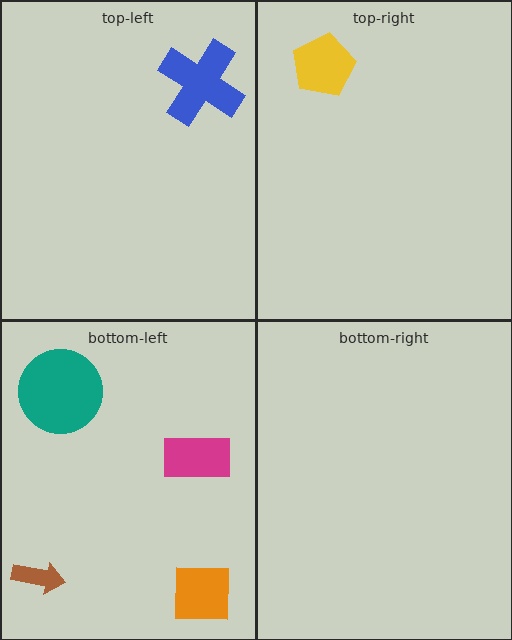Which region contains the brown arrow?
The bottom-left region.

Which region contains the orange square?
The bottom-left region.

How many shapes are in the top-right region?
1.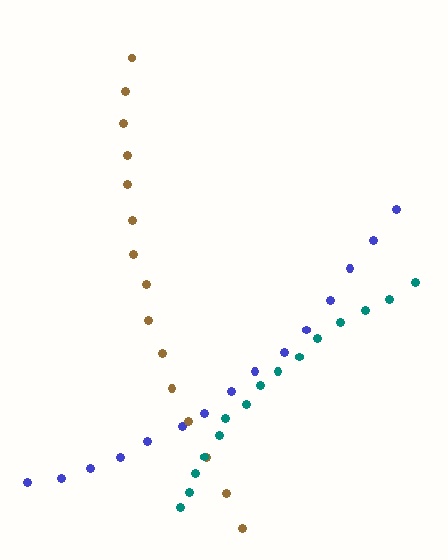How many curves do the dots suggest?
There are 3 distinct paths.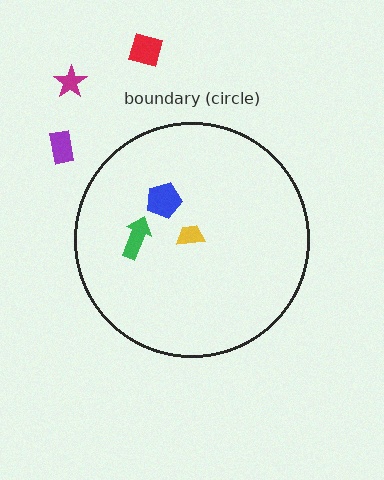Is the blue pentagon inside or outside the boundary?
Inside.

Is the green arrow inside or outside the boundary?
Inside.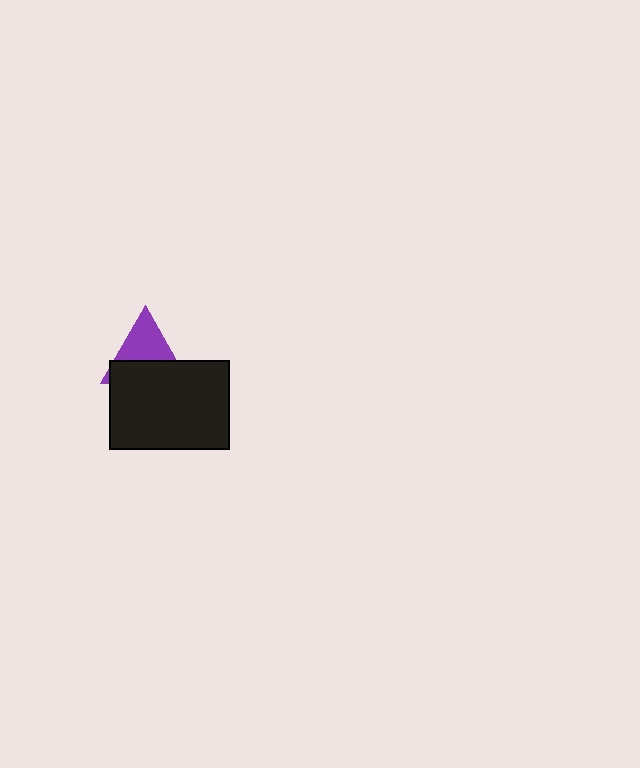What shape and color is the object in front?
The object in front is a black rectangle.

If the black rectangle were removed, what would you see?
You would see the complete purple triangle.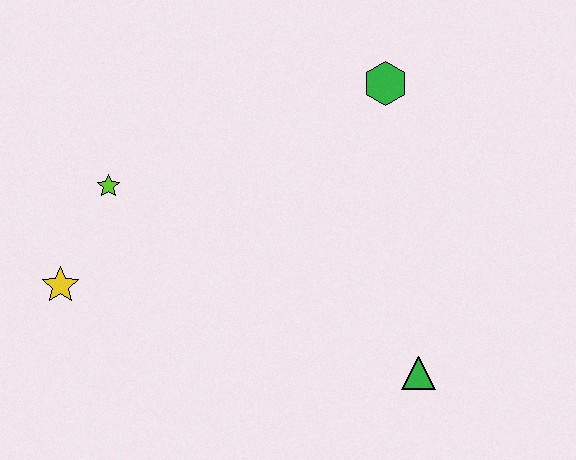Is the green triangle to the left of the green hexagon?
No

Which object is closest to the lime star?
The yellow star is closest to the lime star.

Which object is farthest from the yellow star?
The green hexagon is farthest from the yellow star.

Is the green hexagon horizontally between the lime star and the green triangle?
Yes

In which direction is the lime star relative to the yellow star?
The lime star is above the yellow star.